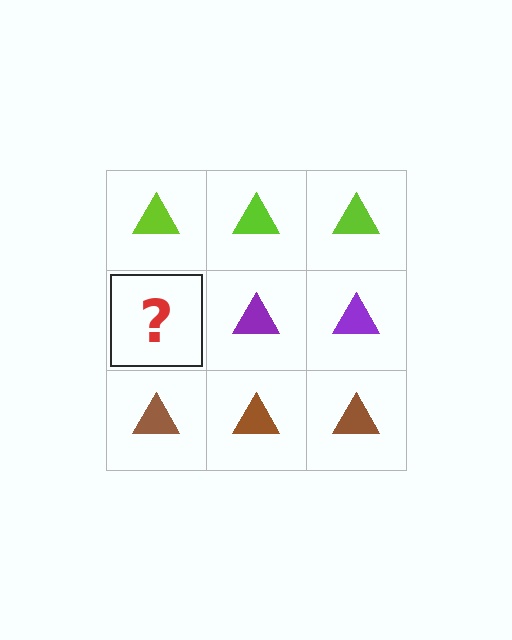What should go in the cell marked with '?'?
The missing cell should contain a purple triangle.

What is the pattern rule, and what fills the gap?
The rule is that each row has a consistent color. The gap should be filled with a purple triangle.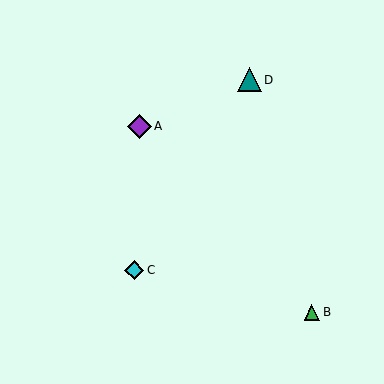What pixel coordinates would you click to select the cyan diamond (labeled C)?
Click at (134, 270) to select the cyan diamond C.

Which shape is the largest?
The purple diamond (labeled A) is the largest.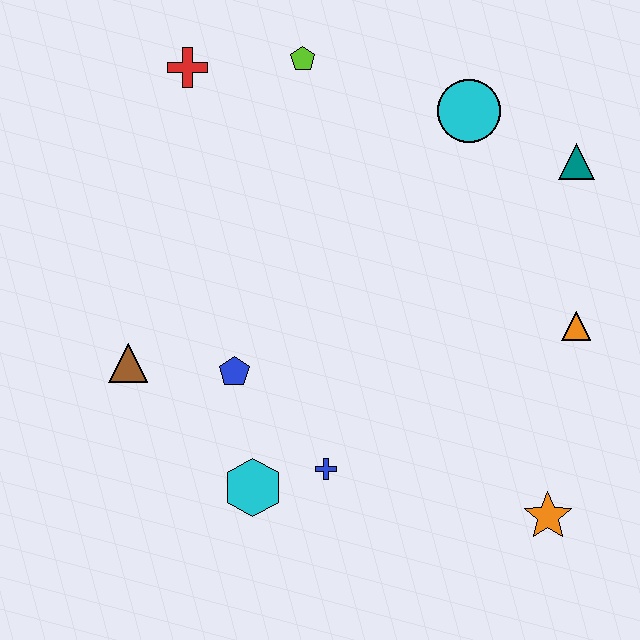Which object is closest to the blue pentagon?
The brown triangle is closest to the blue pentagon.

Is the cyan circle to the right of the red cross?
Yes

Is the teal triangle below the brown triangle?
No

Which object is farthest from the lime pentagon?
The orange star is farthest from the lime pentagon.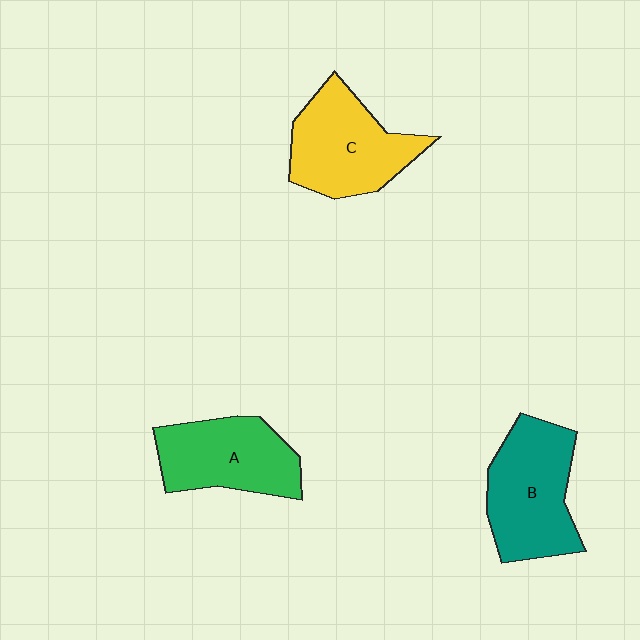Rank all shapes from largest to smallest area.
From largest to smallest: B (teal), C (yellow), A (green).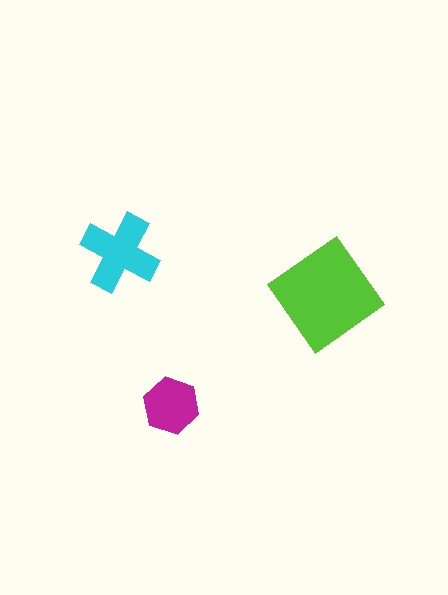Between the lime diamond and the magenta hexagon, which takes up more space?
The lime diamond.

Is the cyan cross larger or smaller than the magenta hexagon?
Larger.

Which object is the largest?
The lime diamond.